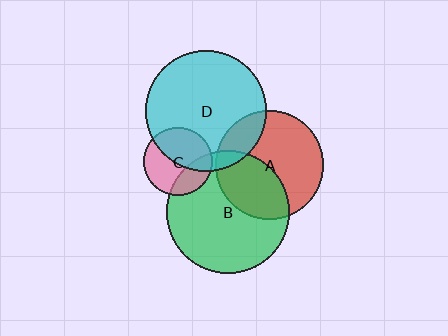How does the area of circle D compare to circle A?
Approximately 1.3 times.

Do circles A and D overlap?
Yes.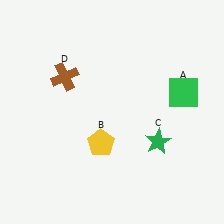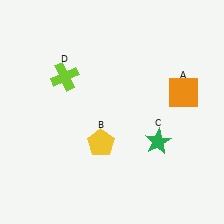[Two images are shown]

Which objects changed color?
A changed from green to orange. D changed from brown to lime.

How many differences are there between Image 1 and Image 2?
There are 2 differences between the two images.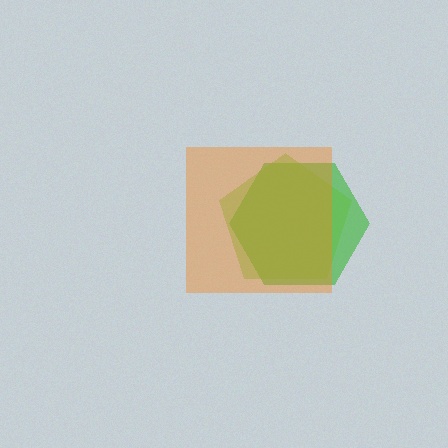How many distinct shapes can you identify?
There are 3 distinct shapes: a green hexagon, a lime pentagon, an orange square.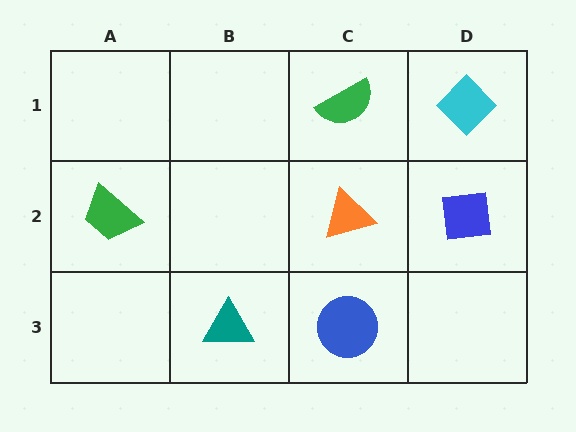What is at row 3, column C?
A blue circle.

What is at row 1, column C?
A green semicircle.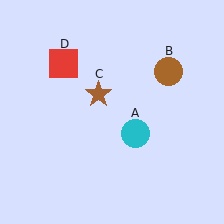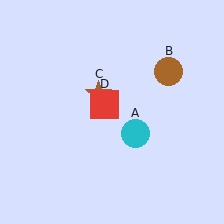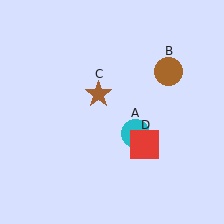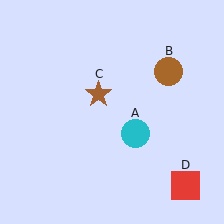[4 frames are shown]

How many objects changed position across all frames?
1 object changed position: red square (object D).